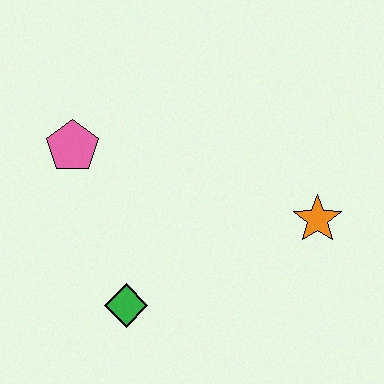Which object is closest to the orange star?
The green diamond is closest to the orange star.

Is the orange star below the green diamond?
No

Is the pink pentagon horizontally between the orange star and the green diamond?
No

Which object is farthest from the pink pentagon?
The orange star is farthest from the pink pentagon.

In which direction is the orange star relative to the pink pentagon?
The orange star is to the right of the pink pentagon.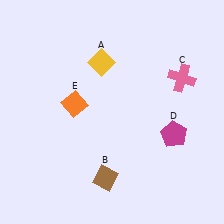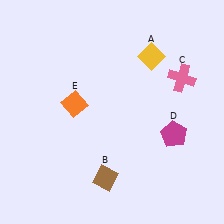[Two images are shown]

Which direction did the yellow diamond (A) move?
The yellow diamond (A) moved right.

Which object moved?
The yellow diamond (A) moved right.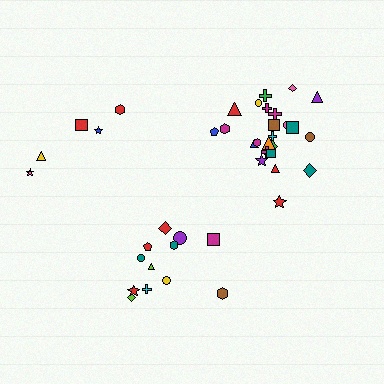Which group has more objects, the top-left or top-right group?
The top-right group.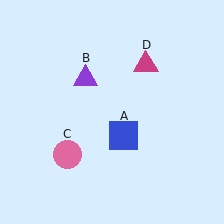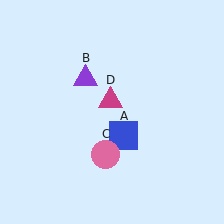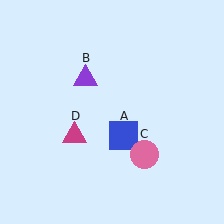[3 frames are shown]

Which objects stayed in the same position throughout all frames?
Blue square (object A) and purple triangle (object B) remained stationary.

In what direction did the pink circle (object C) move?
The pink circle (object C) moved right.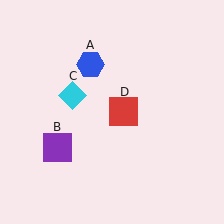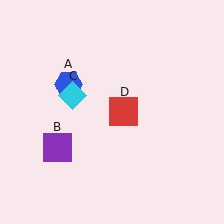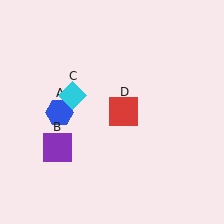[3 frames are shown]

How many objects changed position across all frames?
1 object changed position: blue hexagon (object A).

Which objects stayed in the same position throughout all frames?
Purple square (object B) and cyan diamond (object C) and red square (object D) remained stationary.